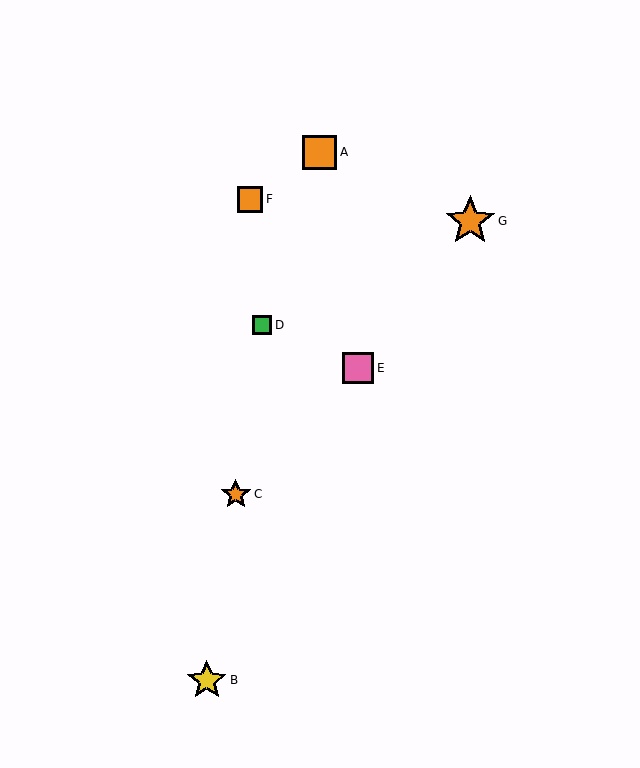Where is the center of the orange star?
The center of the orange star is at (470, 221).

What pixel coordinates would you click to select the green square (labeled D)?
Click at (262, 325) to select the green square D.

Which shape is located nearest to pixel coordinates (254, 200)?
The orange square (labeled F) at (250, 199) is nearest to that location.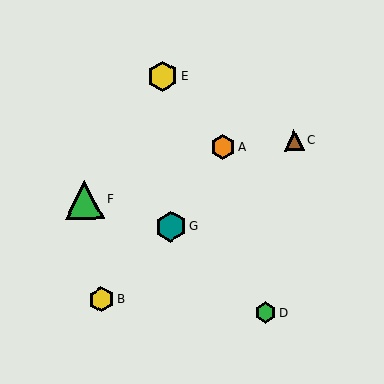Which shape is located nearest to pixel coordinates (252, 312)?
The green hexagon (labeled D) at (266, 313) is nearest to that location.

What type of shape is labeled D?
Shape D is a green hexagon.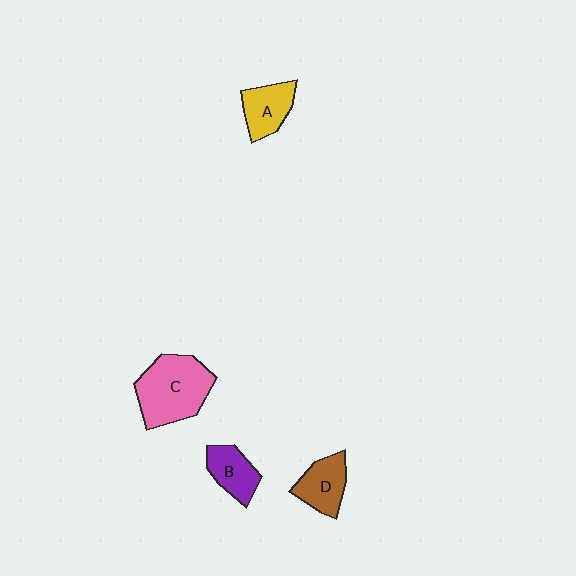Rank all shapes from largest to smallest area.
From largest to smallest: C (pink), D (brown), A (yellow), B (purple).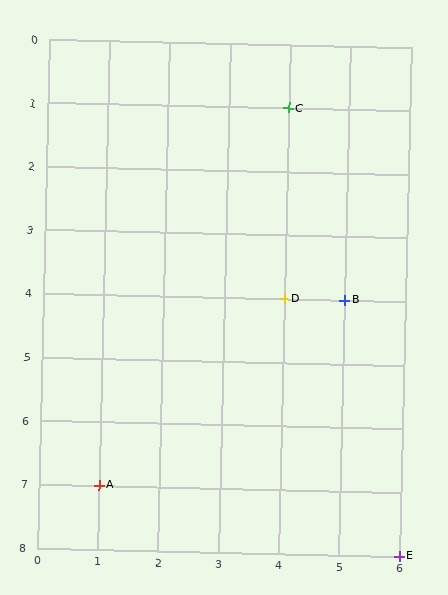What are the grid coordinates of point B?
Point B is at grid coordinates (5, 4).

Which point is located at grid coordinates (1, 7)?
Point A is at (1, 7).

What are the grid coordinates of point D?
Point D is at grid coordinates (4, 4).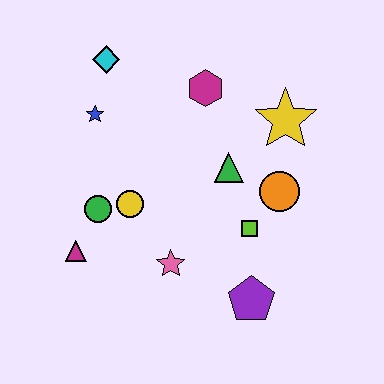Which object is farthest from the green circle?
The yellow star is farthest from the green circle.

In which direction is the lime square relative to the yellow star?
The lime square is below the yellow star.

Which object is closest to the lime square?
The orange circle is closest to the lime square.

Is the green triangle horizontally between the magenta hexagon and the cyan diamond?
No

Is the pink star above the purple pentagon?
Yes